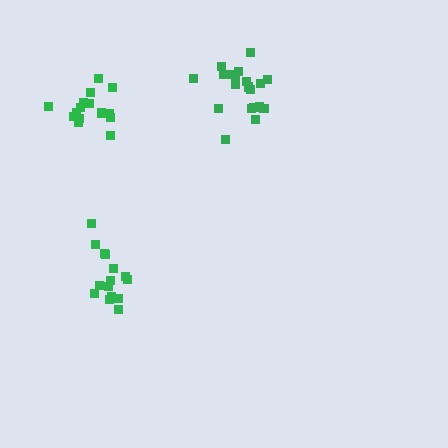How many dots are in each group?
Group 1: 16 dots, Group 2: 16 dots, Group 3: 20 dots (52 total).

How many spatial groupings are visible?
There are 3 spatial groupings.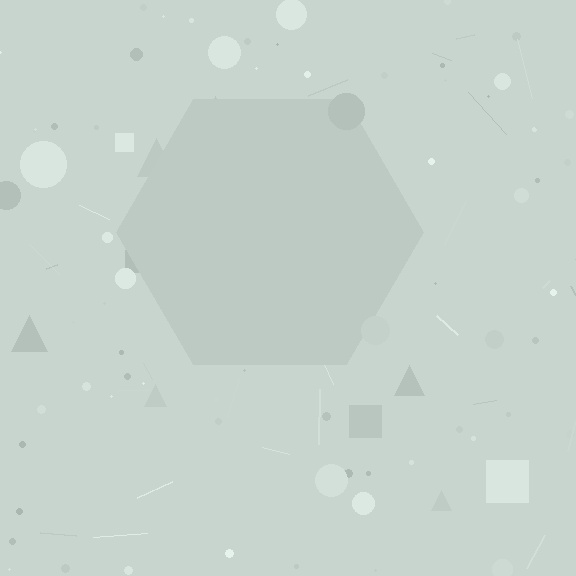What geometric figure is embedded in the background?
A hexagon is embedded in the background.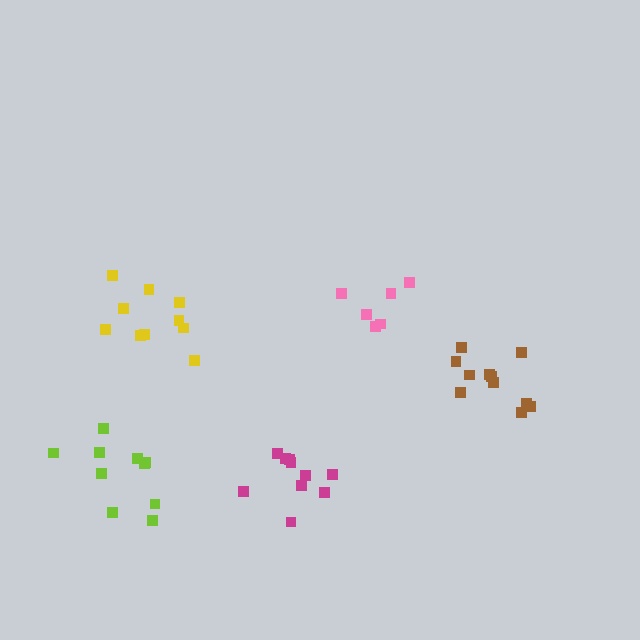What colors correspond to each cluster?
The clusters are colored: brown, pink, magenta, lime, yellow.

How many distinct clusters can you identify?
There are 5 distinct clusters.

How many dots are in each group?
Group 1: 11 dots, Group 2: 6 dots, Group 3: 10 dots, Group 4: 10 dots, Group 5: 10 dots (47 total).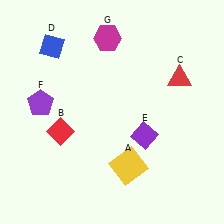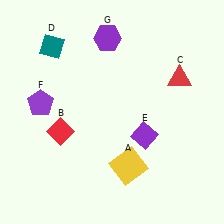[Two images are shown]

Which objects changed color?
D changed from blue to teal. G changed from magenta to purple.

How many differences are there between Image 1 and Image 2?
There are 2 differences between the two images.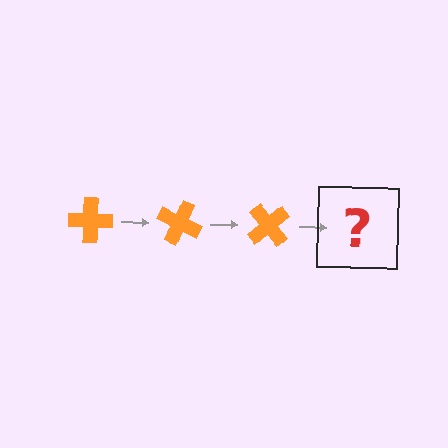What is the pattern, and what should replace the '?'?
The pattern is that the cross rotates 25 degrees each step. The '?' should be an orange cross rotated 75 degrees.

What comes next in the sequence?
The next element should be an orange cross rotated 75 degrees.